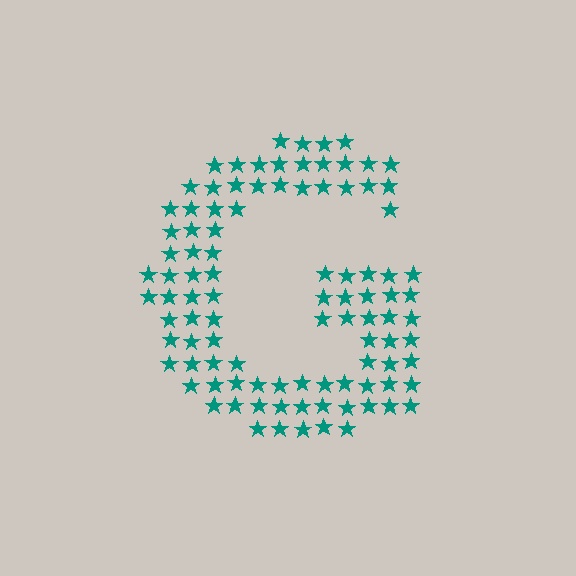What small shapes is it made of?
It is made of small stars.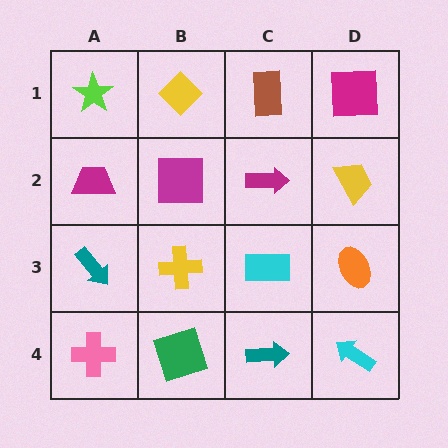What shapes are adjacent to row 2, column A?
A lime star (row 1, column A), a teal arrow (row 3, column A), a magenta square (row 2, column B).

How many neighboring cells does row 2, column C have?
4.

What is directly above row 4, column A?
A teal arrow.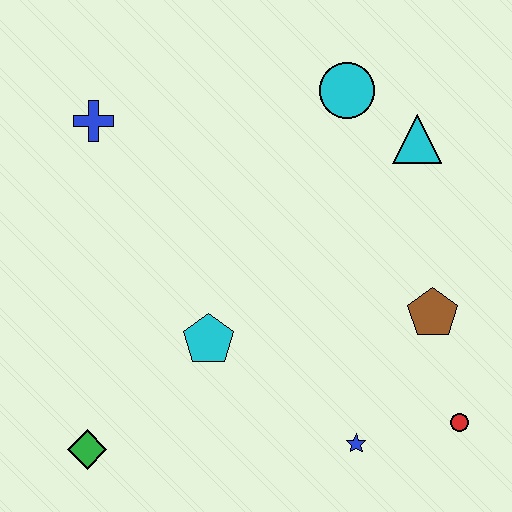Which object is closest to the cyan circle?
The cyan triangle is closest to the cyan circle.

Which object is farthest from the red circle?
The blue cross is farthest from the red circle.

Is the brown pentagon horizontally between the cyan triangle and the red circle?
Yes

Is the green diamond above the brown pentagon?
No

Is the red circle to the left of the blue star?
No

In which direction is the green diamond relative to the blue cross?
The green diamond is below the blue cross.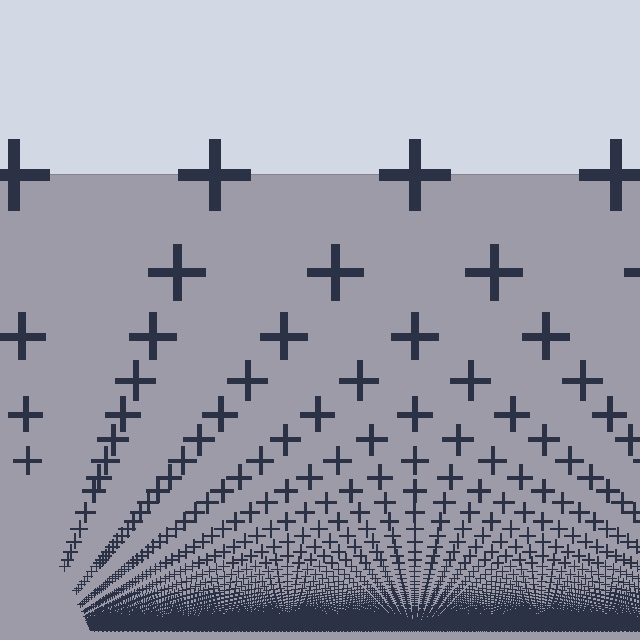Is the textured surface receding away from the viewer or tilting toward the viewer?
The surface appears to tilt toward the viewer. Texture elements get larger and sparser toward the top.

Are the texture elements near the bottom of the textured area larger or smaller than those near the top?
Smaller. The gradient is inverted — elements near the bottom are smaller and denser.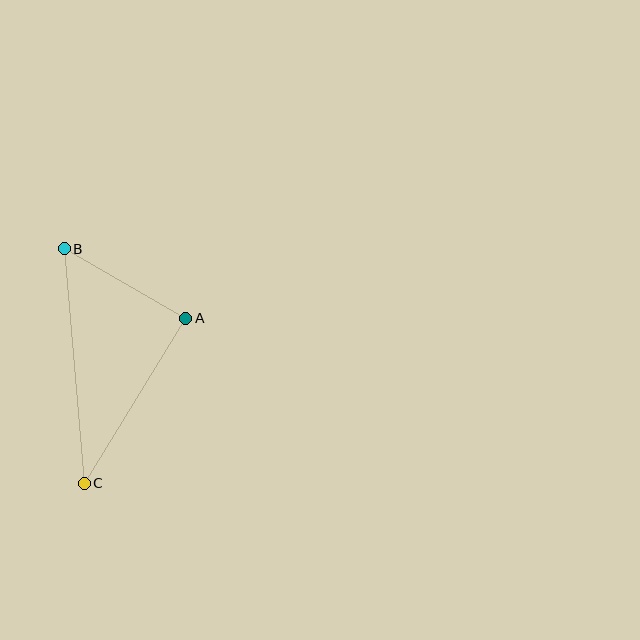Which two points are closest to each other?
Points A and B are closest to each other.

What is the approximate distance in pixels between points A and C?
The distance between A and C is approximately 194 pixels.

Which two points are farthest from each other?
Points B and C are farthest from each other.